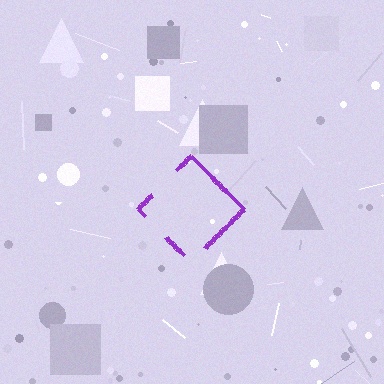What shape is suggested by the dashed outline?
The dashed outline suggests a diamond.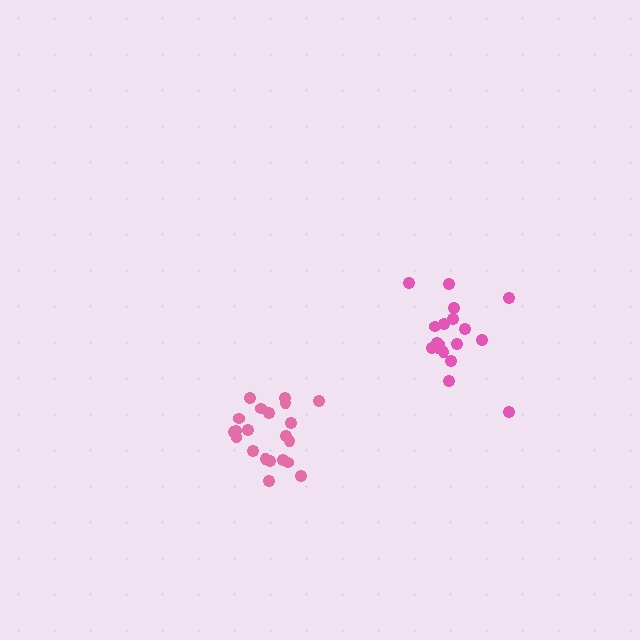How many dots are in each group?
Group 1: 18 dots, Group 2: 21 dots (39 total).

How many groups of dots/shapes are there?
There are 2 groups.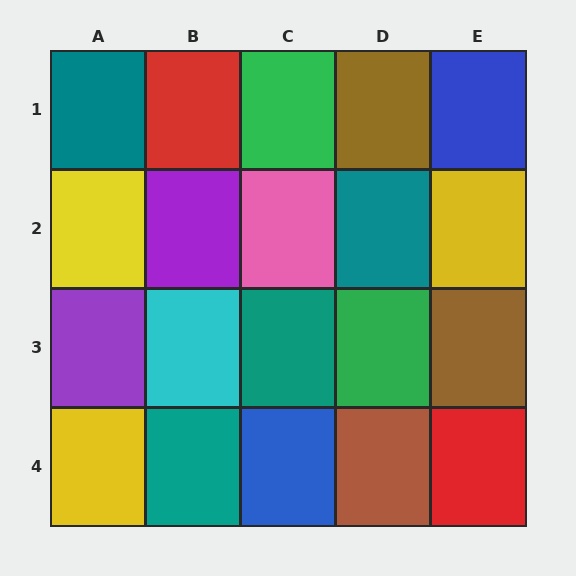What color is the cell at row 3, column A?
Purple.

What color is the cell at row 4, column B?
Teal.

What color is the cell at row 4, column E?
Red.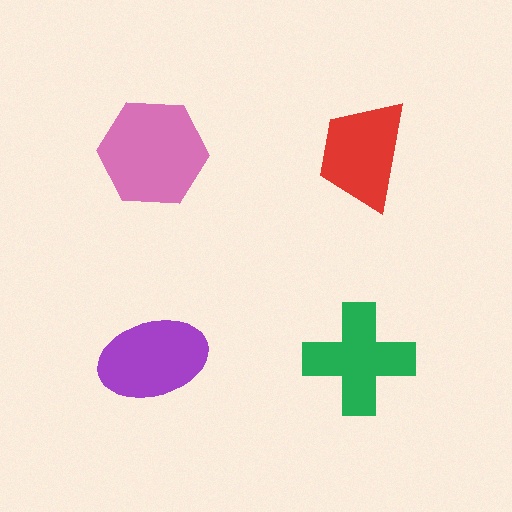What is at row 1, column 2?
A red trapezoid.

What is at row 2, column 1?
A purple ellipse.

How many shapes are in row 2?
2 shapes.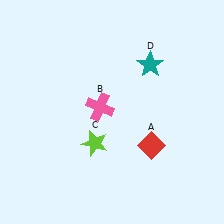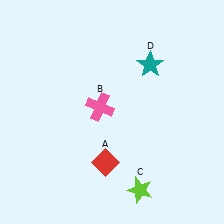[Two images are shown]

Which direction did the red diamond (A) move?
The red diamond (A) moved left.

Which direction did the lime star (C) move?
The lime star (C) moved down.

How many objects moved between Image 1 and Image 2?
2 objects moved between the two images.